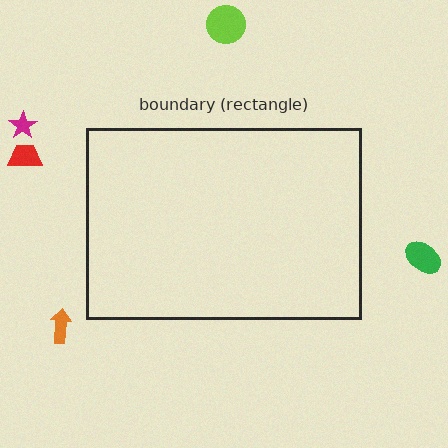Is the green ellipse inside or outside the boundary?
Outside.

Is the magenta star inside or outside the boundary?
Outside.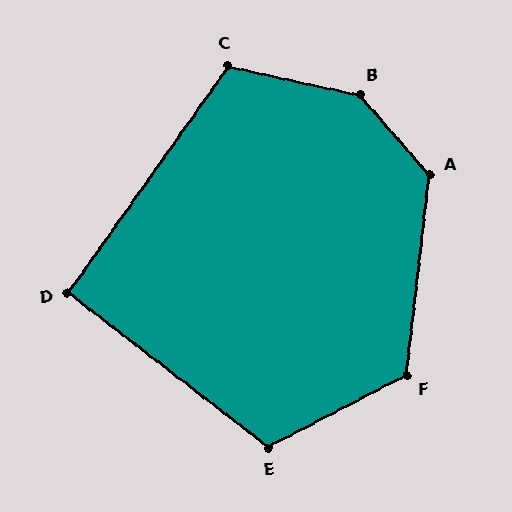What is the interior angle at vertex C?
Approximately 113 degrees (obtuse).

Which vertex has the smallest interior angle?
D, at approximately 92 degrees.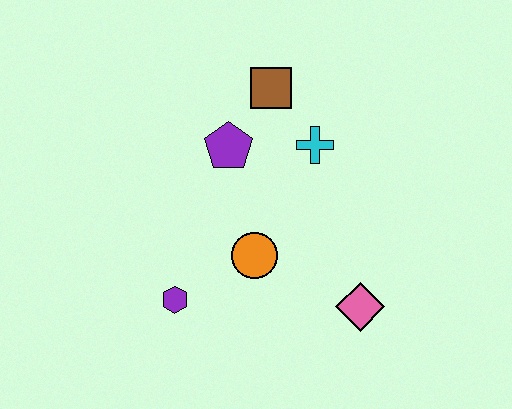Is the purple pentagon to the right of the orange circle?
No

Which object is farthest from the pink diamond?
The brown square is farthest from the pink diamond.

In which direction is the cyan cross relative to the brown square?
The cyan cross is below the brown square.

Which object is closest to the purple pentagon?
The brown square is closest to the purple pentagon.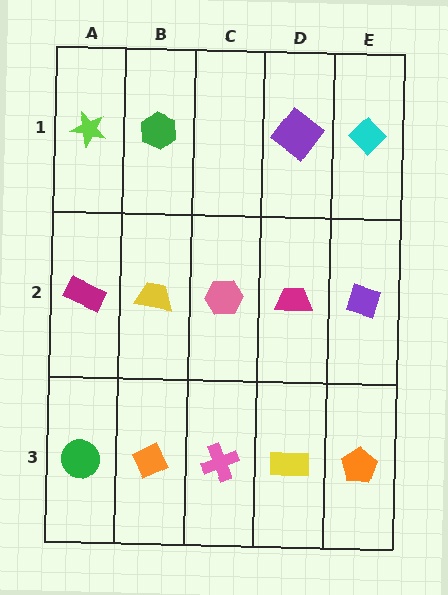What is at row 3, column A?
A green circle.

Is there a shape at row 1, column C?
No, that cell is empty.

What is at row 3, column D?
A yellow rectangle.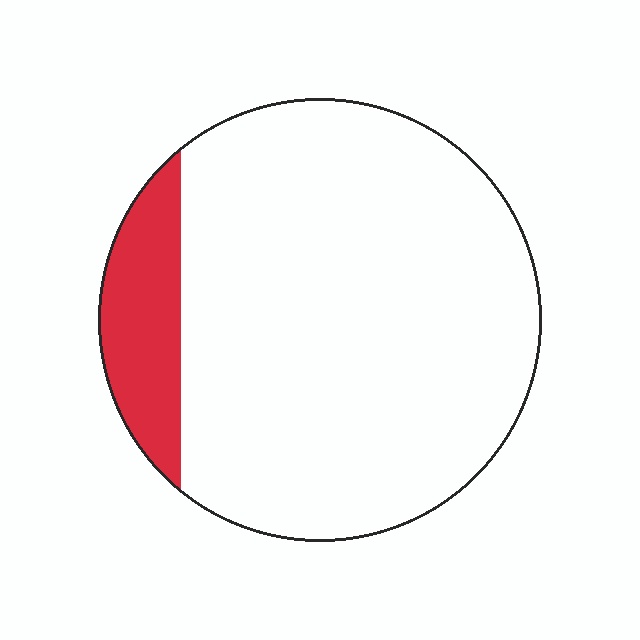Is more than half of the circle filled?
No.